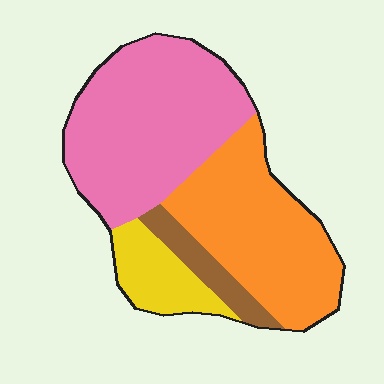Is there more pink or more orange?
Pink.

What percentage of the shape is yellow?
Yellow takes up less than a quarter of the shape.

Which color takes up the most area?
Pink, at roughly 45%.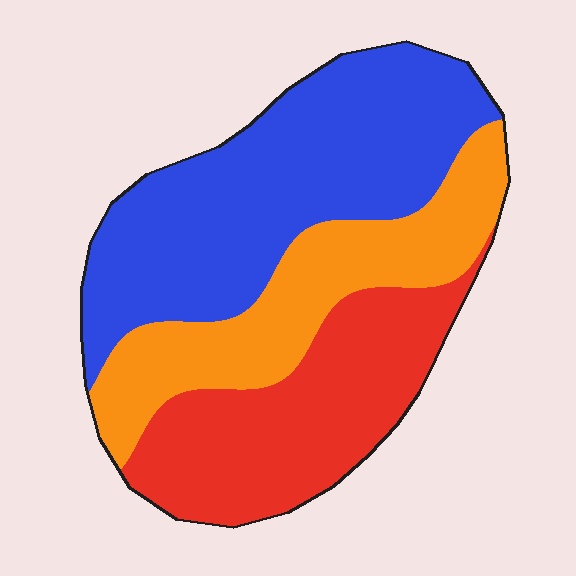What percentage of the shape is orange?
Orange covers 27% of the shape.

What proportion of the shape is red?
Red takes up about one third (1/3) of the shape.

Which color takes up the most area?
Blue, at roughly 45%.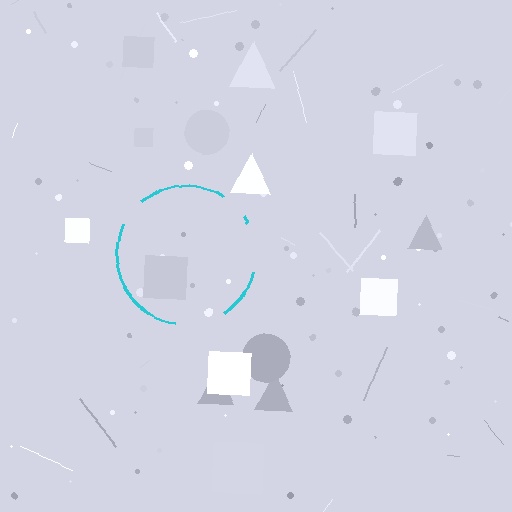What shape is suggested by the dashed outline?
The dashed outline suggests a circle.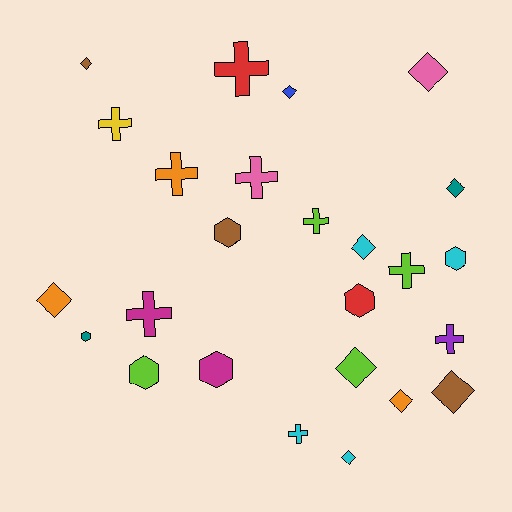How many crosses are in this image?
There are 9 crosses.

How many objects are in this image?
There are 25 objects.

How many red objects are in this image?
There are 2 red objects.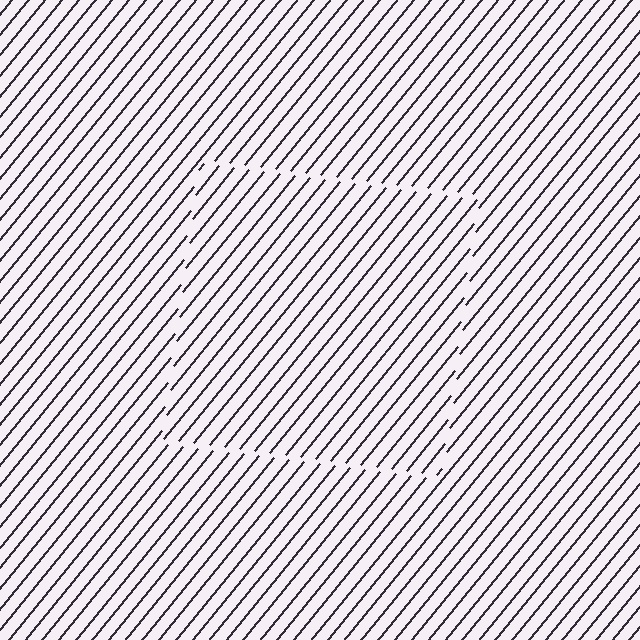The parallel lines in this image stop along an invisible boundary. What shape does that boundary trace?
An illusory square. The interior of the shape contains the same grating, shifted by half a period — the contour is defined by the phase discontinuity where line-ends from the inner and outer gratings abut.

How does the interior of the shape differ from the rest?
The interior of the shape contains the same grating, shifted by half a period — the contour is defined by the phase discontinuity where line-ends from the inner and outer gratings abut.